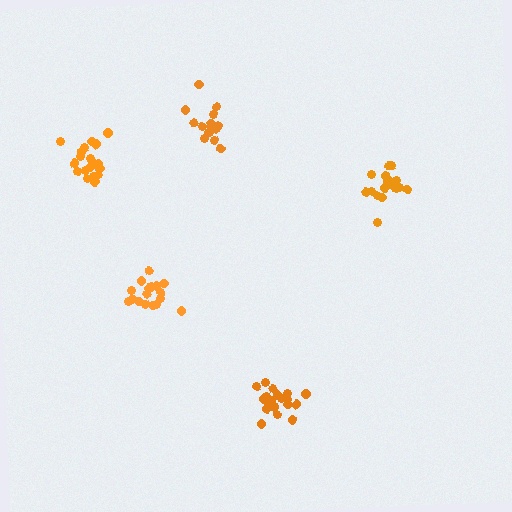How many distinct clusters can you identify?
There are 5 distinct clusters.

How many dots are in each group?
Group 1: 17 dots, Group 2: 21 dots, Group 3: 16 dots, Group 4: 15 dots, Group 5: 21 dots (90 total).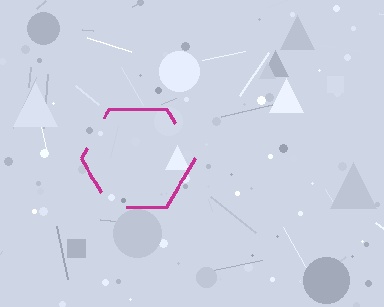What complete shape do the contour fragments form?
The contour fragments form a hexagon.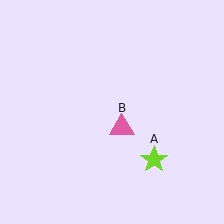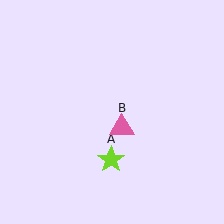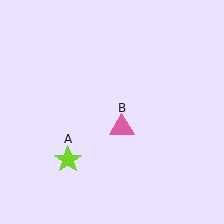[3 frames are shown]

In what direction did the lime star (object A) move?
The lime star (object A) moved left.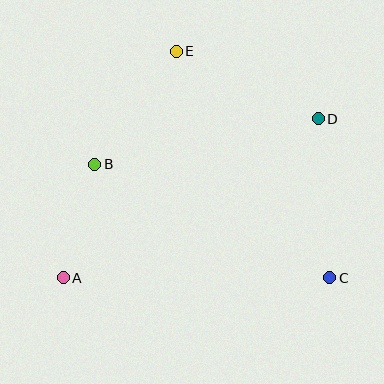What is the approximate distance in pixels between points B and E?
The distance between B and E is approximately 140 pixels.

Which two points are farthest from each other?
Points A and D are farthest from each other.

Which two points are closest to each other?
Points A and B are closest to each other.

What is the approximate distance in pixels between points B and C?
The distance between B and C is approximately 261 pixels.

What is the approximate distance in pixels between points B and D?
The distance between B and D is approximately 228 pixels.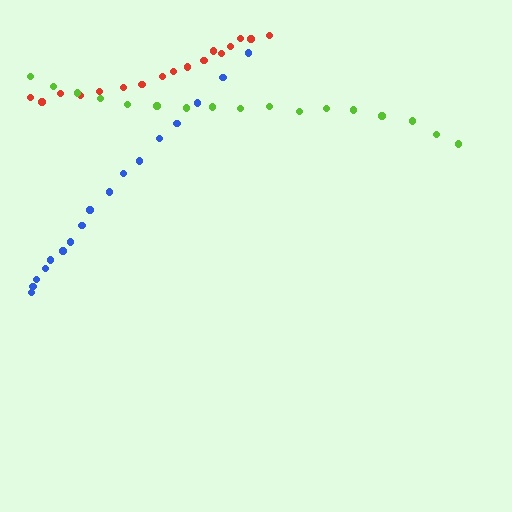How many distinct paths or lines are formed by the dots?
There are 3 distinct paths.